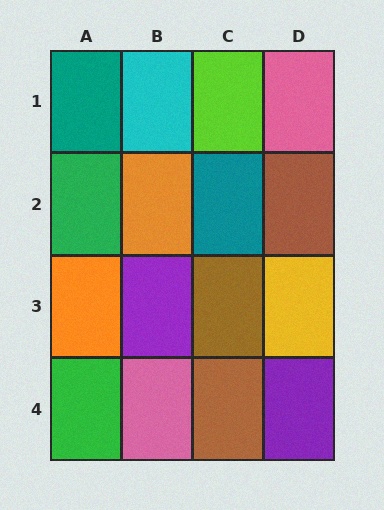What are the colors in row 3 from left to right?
Orange, purple, brown, yellow.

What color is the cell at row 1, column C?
Lime.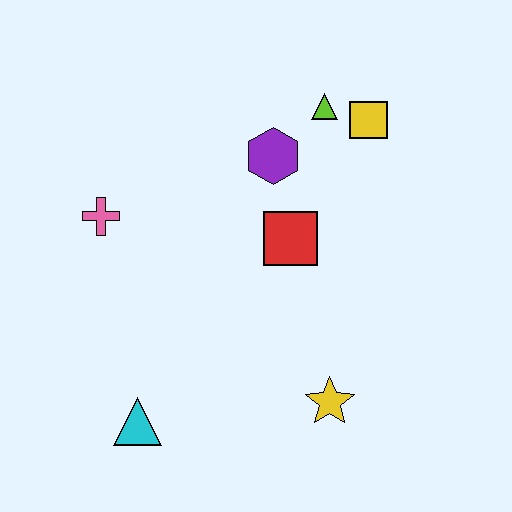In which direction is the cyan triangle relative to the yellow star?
The cyan triangle is to the left of the yellow star.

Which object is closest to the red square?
The purple hexagon is closest to the red square.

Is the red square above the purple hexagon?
No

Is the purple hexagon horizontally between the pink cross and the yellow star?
Yes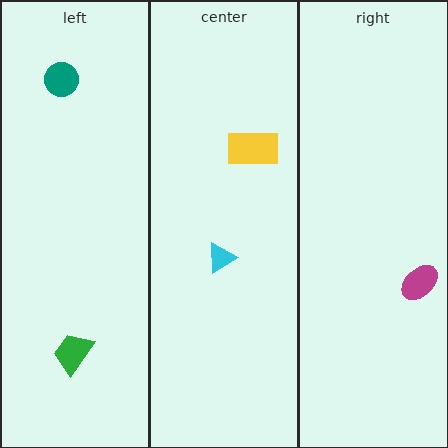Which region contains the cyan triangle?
The center region.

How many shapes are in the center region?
2.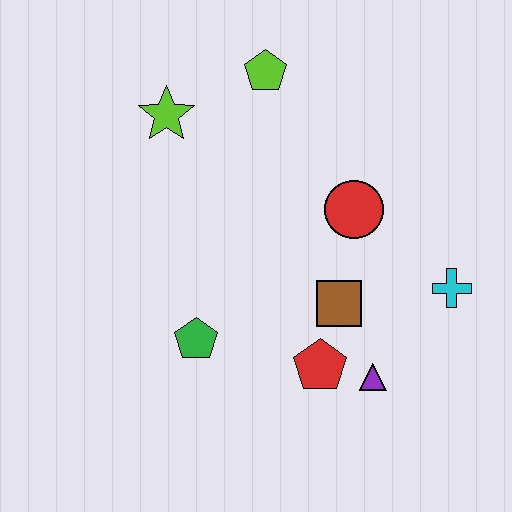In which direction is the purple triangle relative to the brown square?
The purple triangle is below the brown square.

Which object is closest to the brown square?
The red pentagon is closest to the brown square.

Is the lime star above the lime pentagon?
No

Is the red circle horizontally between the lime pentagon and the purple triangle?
Yes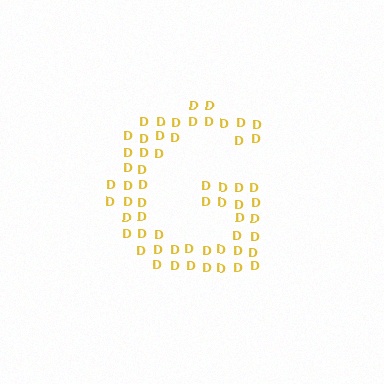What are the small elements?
The small elements are letter D's.